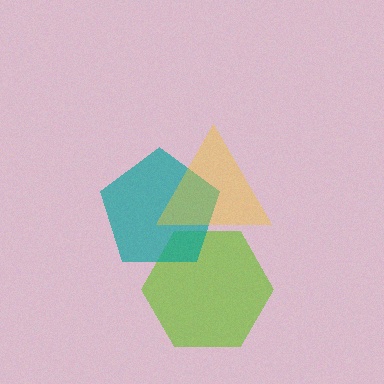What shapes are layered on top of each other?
The layered shapes are: a lime hexagon, a teal pentagon, a yellow triangle.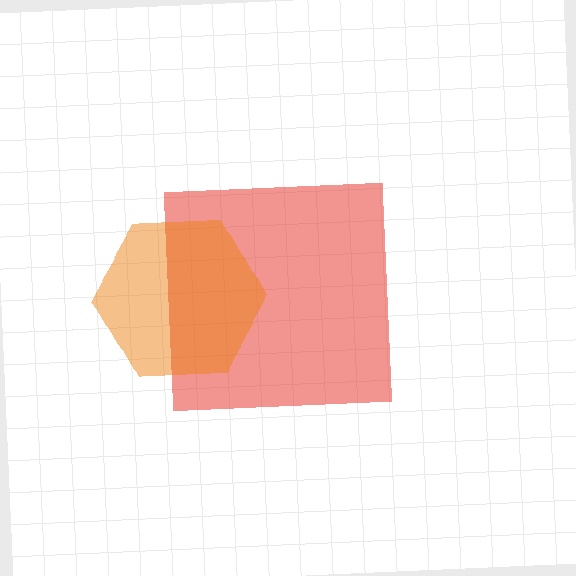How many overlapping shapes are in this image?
There are 2 overlapping shapes in the image.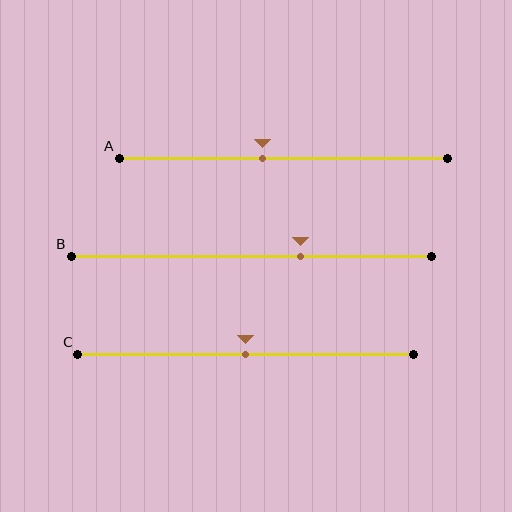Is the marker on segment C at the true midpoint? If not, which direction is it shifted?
Yes, the marker on segment C is at the true midpoint.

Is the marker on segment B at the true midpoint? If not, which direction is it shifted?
No, the marker on segment B is shifted to the right by about 14% of the segment length.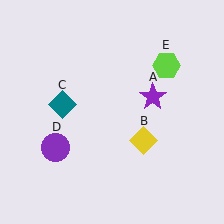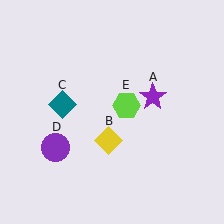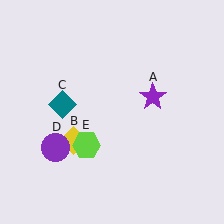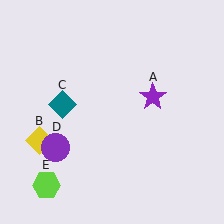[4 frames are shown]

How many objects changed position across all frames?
2 objects changed position: yellow diamond (object B), lime hexagon (object E).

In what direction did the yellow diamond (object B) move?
The yellow diamond (object B) moved left.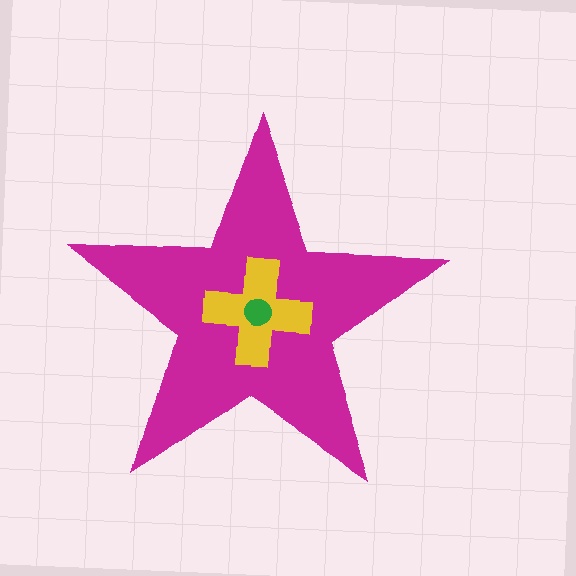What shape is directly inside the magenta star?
The yellow cross.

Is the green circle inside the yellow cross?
Yes.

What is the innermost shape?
The green circle.